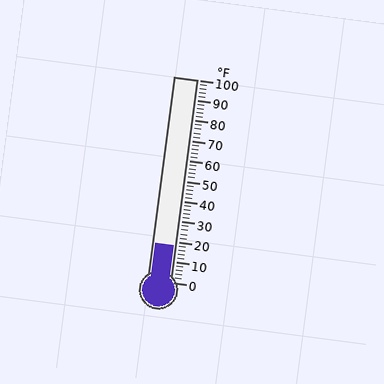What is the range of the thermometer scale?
The thermometer scale ranges from 0°F to 100°F.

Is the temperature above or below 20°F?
The temperature is below 20°F.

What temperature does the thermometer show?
The thermometer shows approximately 18°F.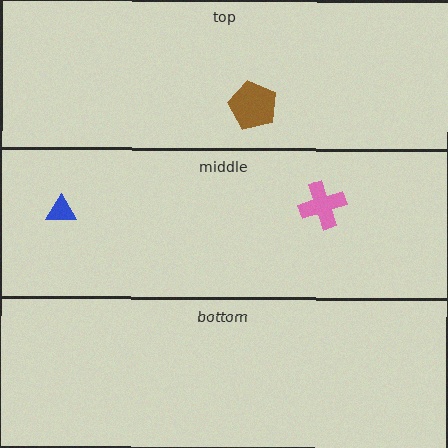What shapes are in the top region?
The brown pentagon.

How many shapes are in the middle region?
2.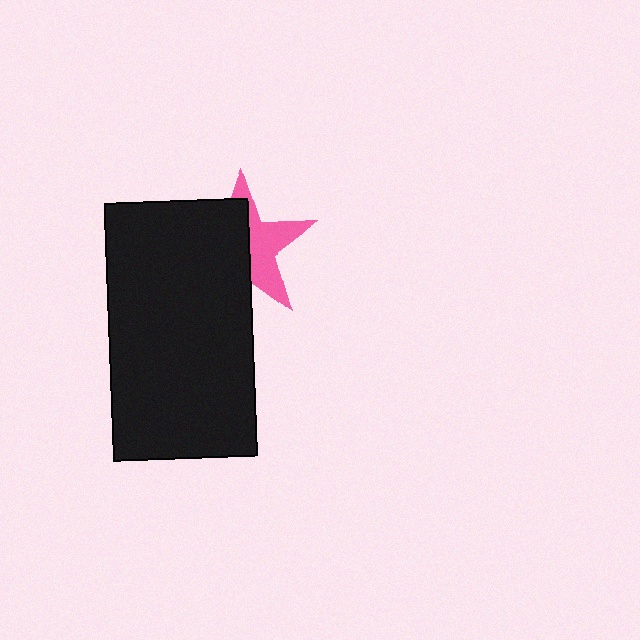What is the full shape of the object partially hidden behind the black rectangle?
The partially hidden object is a pink star.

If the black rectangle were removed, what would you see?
You would see the complete pink star.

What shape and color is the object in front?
The object in front is a black rectangle.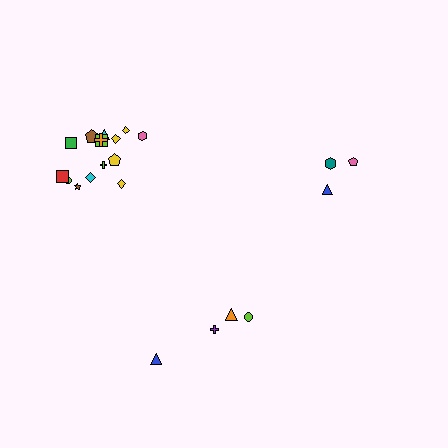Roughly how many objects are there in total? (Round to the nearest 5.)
Roughly 20 objects in total.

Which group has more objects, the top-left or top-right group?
The top-left group.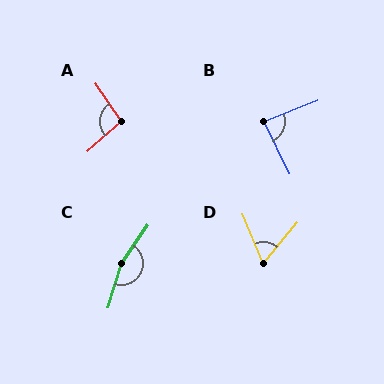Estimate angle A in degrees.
Approximately 98 degrees.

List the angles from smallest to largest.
D (62°), B (86°), A (98°), C (162°).